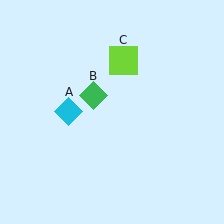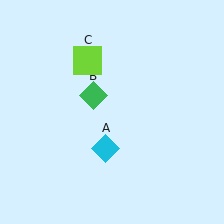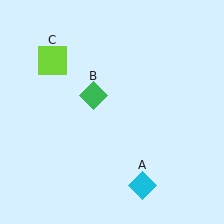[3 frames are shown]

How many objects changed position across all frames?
2 objects changed position: cyan diamond (object A), lime square (object C).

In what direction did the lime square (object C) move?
The lime square (object C) moved left.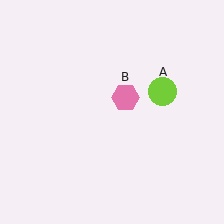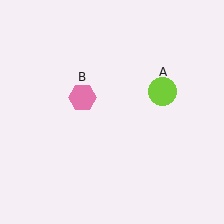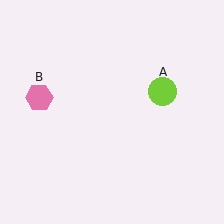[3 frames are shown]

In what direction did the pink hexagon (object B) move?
The pink hexagon (object B) moved left.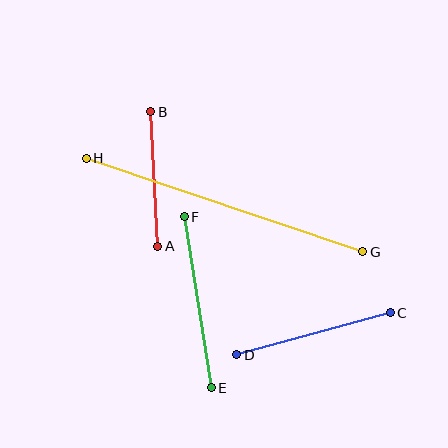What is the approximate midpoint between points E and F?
The midpoint is at approximately (198, 302) pixels.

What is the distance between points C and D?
The distance is approximately 159 pixels.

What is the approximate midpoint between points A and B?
The midpoint is at approximately (154, 179) pixels.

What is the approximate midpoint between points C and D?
The midpoint is at approximately (314, 334) pixels.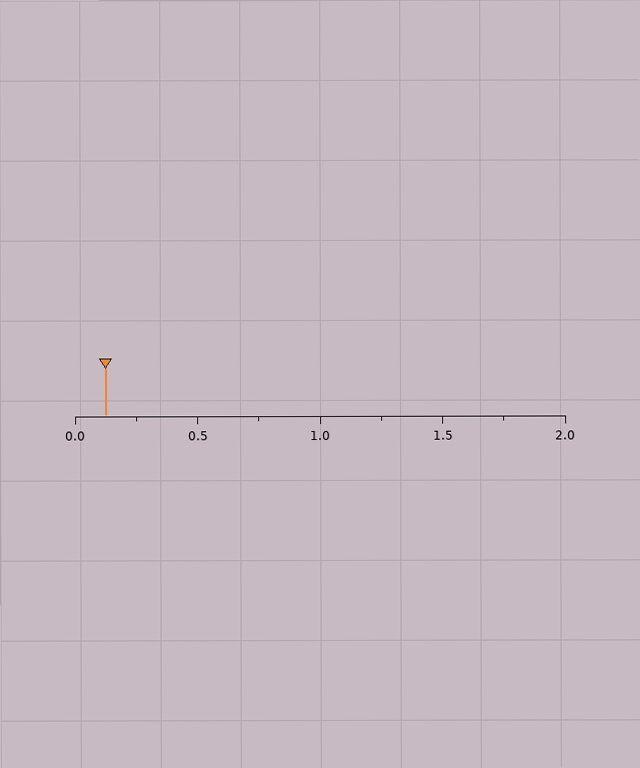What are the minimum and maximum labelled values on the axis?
The axis runs from 0.0 to 2.0.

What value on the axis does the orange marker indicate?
The marker indicates approximately 0.12.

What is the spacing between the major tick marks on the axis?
The major ticks are spaced 0.5 apart.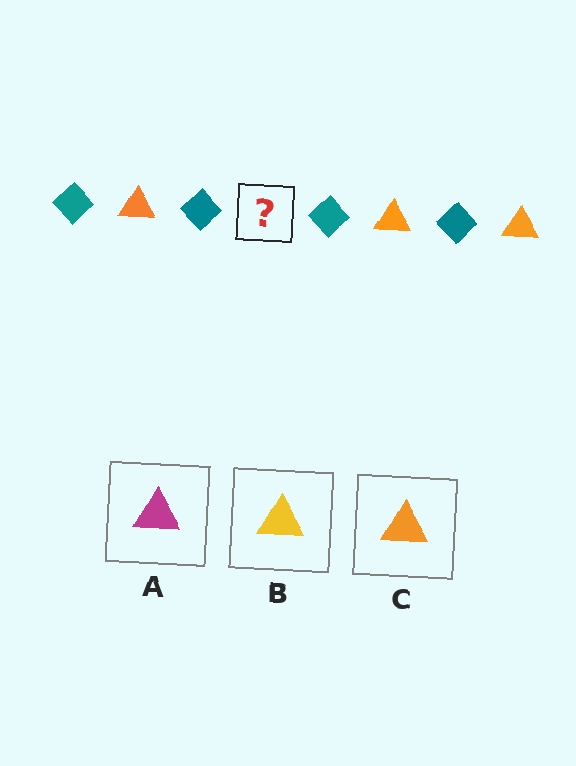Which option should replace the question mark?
Option C.